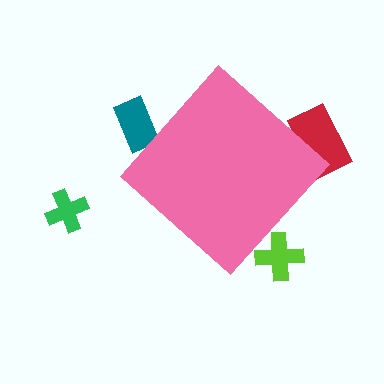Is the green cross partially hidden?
No, the green cross is fully visible.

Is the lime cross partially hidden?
Yes, the lime cross is partially hidden behind the pink diamond.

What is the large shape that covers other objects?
A pink diamond.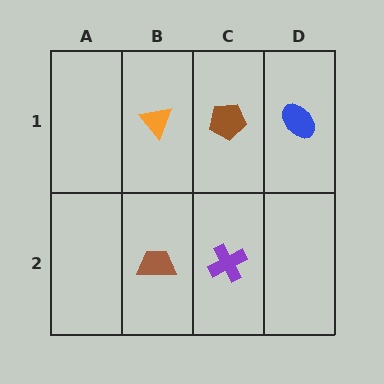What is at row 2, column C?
A purple cross.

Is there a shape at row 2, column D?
No, that cell is empty.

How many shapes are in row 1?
3 shapes.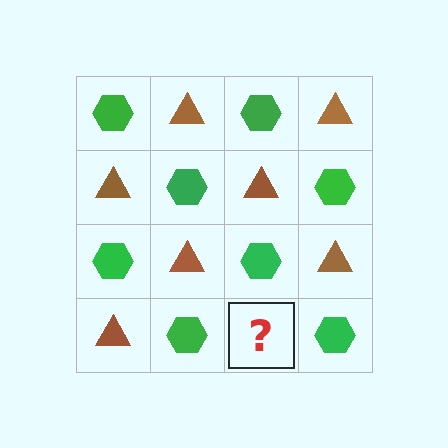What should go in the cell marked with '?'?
The missing cell should contain a brown triangle.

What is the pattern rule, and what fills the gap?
The rule is that it alternates green hexagon and brown triangle in a checkerboard pattern. The gap should be filled with a brown triangle.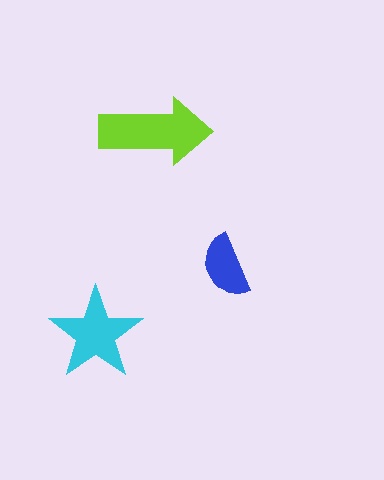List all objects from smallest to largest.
The blue semicircle, the cyan star, the lime arrow.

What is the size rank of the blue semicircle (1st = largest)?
3rd.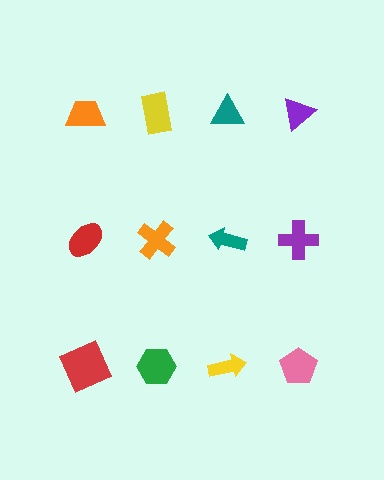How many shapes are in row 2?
4 shapes.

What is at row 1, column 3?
A teal triangle.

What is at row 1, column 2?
A yellow rectangle.